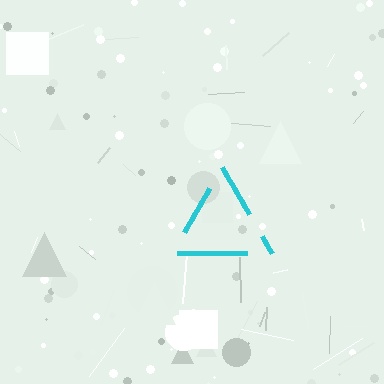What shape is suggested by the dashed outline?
The dashed outline suggests a triangle.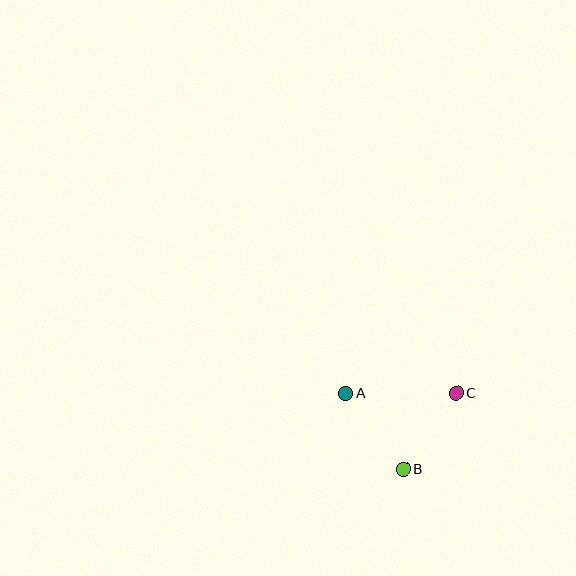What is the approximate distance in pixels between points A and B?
The distance between A and B is approximately 96 pixels.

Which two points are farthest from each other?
Points A and C are farthest from each other.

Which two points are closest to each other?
Points B and C are closest to each other.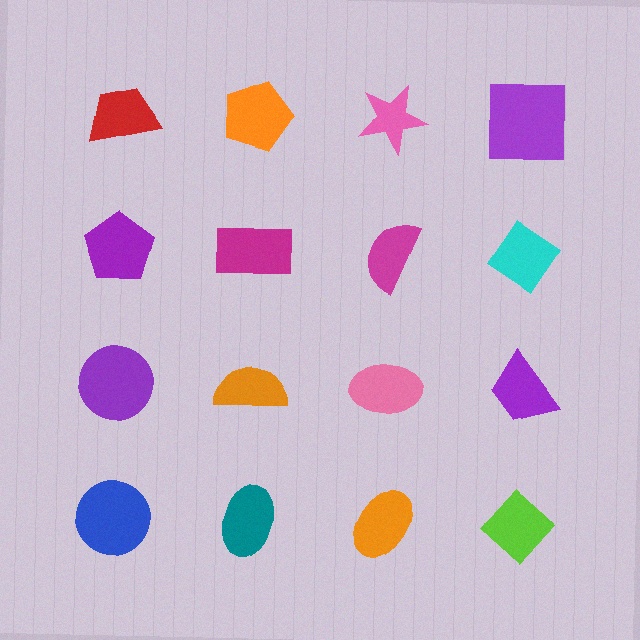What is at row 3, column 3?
A pink ellipse.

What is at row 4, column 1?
A blue circle.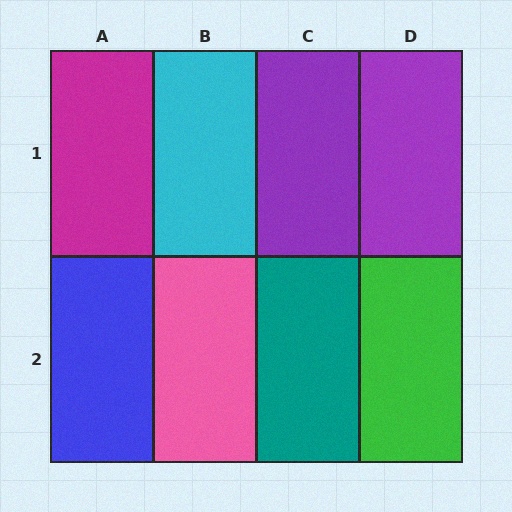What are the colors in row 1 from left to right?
Magenta, cyan, purple, purple.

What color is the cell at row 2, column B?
Pink.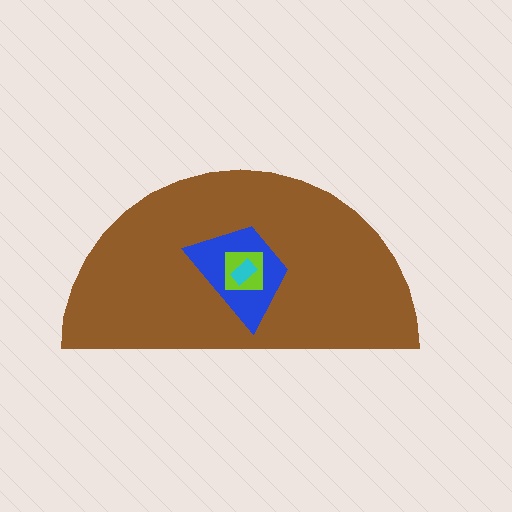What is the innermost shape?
The cyan rectangle.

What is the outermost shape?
The brown semicircle.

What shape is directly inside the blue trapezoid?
The lime square.